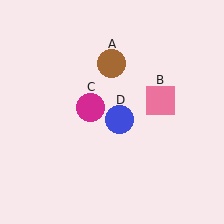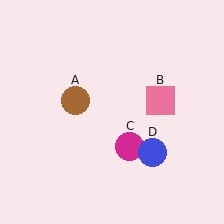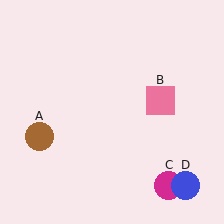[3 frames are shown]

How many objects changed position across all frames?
3 objects changed position: brown circle (object A), magenta circle (object C), blue circle (object D).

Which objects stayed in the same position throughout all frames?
Pink square (object B) remained stationary.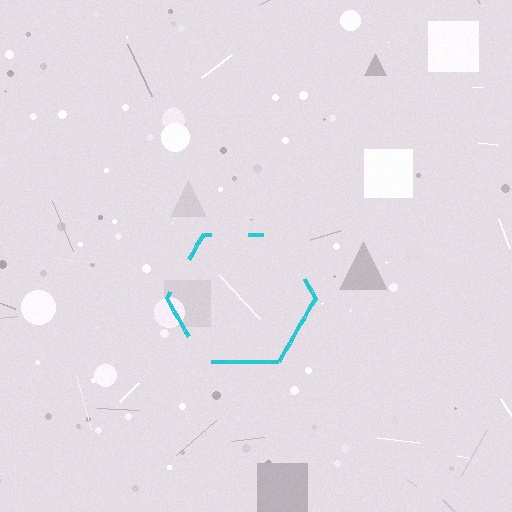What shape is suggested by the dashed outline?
The dashed outline suggests a hexagon.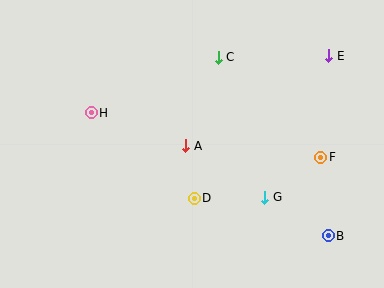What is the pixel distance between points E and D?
The distance between E and D is 196 pixels.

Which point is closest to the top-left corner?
Point H is closest to the top-left corner.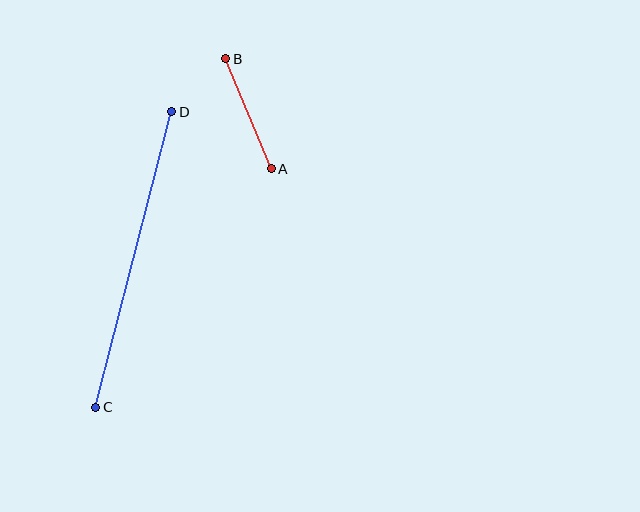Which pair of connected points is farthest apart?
Points C and D are farthest apart.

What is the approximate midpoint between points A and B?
The midpoint is at approximately (249, 114) pixels.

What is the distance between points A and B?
The distance is approximately 119 pixels.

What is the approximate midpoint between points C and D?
The midpoint is at approximately (134, 259) pixels.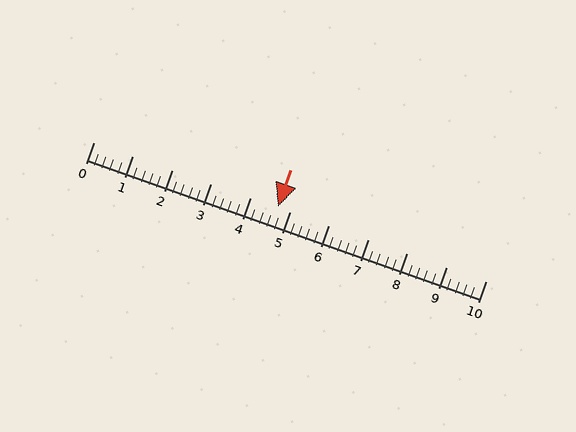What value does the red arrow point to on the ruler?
The red arrow points to approximately 4.7.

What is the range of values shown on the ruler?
The ruler shows values from 0 to 10.